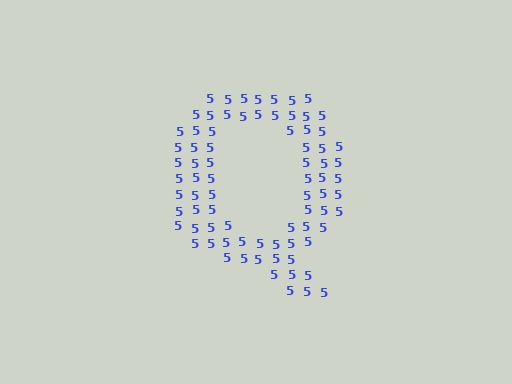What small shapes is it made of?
It is made of small digit 5's.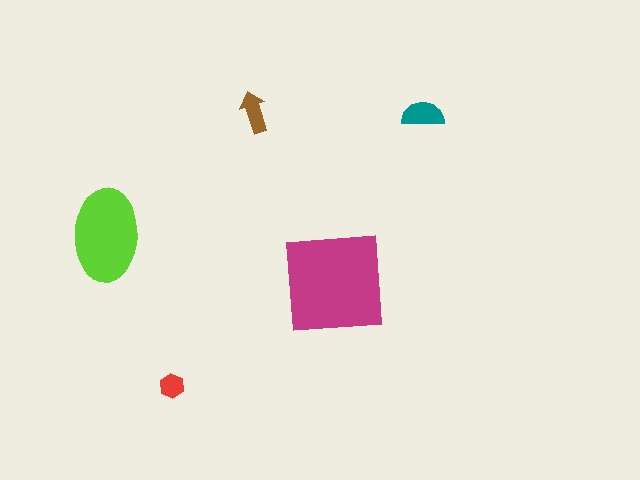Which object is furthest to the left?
The lime ellipse is leftmost.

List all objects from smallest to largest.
The red hexagon, the brown arrow, the teal semicircle, the lime ellipse, the magenta square.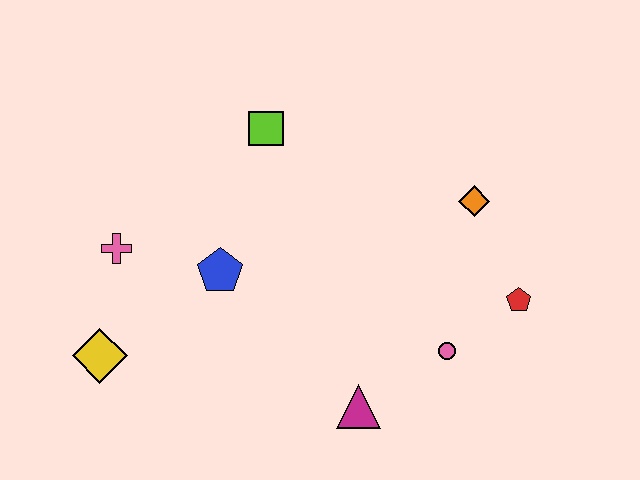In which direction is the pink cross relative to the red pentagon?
The pink cross is to the left of the red pentagon.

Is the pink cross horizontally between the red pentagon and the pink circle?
No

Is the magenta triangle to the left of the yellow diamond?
No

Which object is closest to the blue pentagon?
The pink cross is closest to the blue pentagon.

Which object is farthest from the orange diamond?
The yellow diamond is farthest from the orange diamond.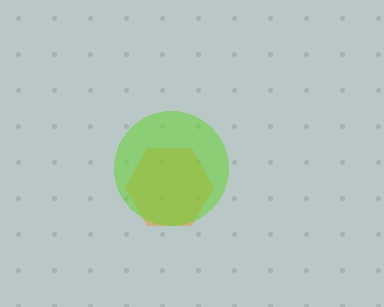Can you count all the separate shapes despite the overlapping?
Yes, there are 2 separate shapes.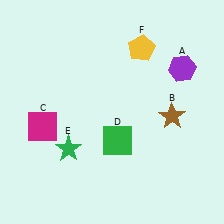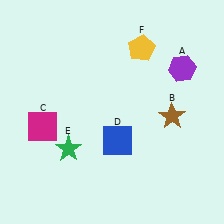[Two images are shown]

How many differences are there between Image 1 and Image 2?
There is 1 difference between the two images.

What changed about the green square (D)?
In Image 1, D is green. In Image 2, it changed to blue.